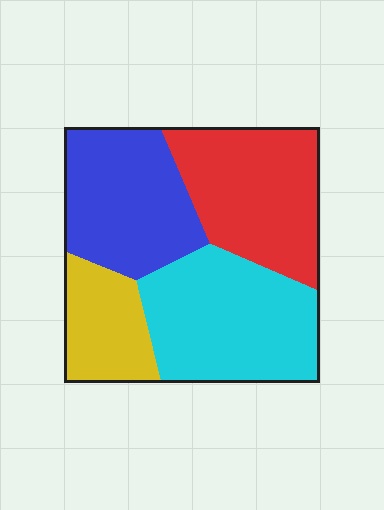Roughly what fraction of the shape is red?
Red takes up about one quarter (1/4) of the shape.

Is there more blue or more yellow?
Blue.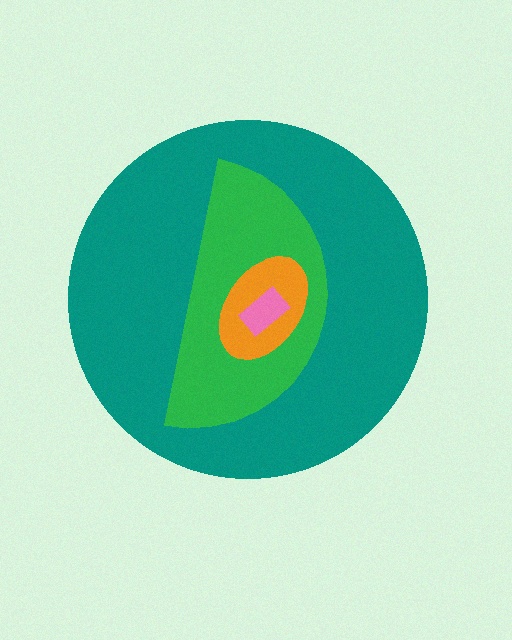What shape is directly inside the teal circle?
The green semicircle.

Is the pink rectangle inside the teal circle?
Yes.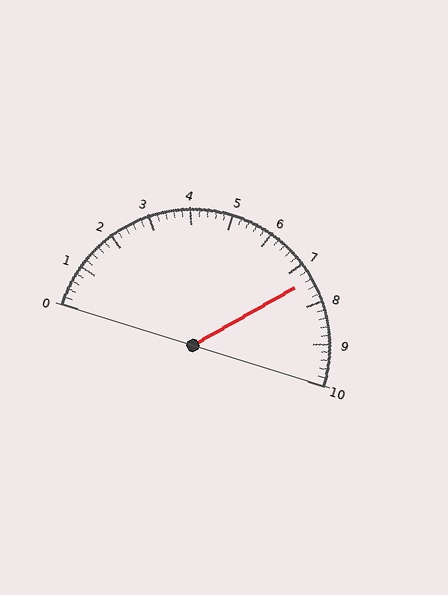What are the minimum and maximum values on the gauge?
The gauge ranges from 0 to 10.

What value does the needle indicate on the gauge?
The needle indicates approximately 7.4.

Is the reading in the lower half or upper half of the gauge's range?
The reading is in the upper half of the range (0 to 10).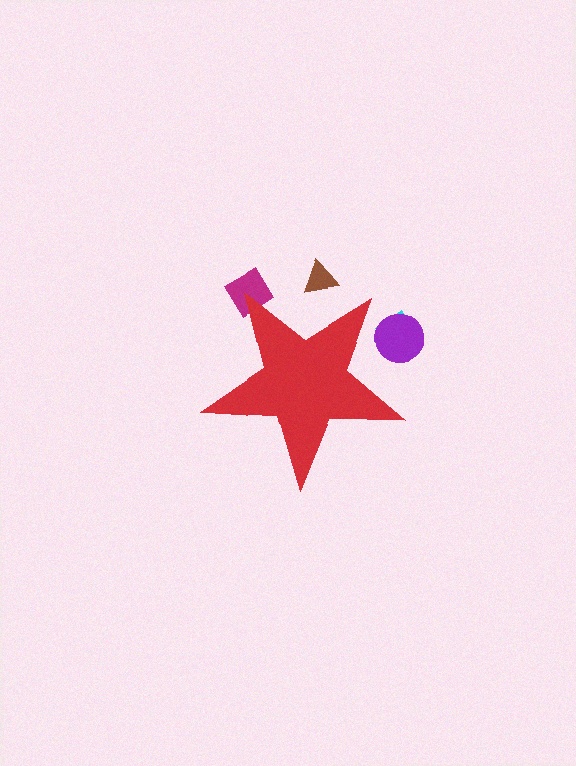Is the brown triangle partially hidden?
Yes, the brown triangle is partially hidden behind the red star.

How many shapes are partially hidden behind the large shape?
4 shapes are partially hidden.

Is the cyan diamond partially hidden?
Yes, the cyan diamond is partially hidden behind the red star.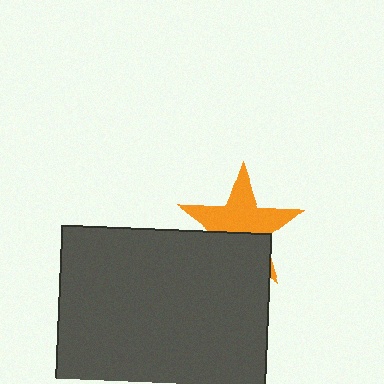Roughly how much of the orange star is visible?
About half of it is visible (roughly 60%).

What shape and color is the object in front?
The object in front is a dark gray rectangle.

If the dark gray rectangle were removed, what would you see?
You would see the complete orange star.